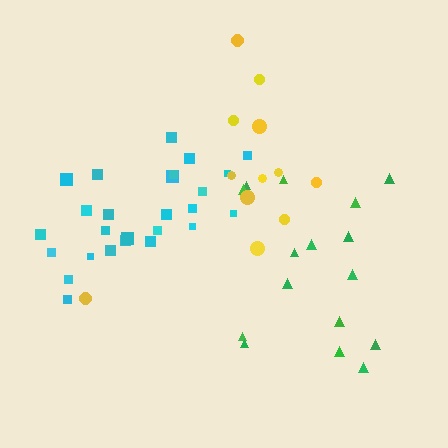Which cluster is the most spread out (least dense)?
Yellow.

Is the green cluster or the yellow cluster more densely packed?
Green.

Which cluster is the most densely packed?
Cyan.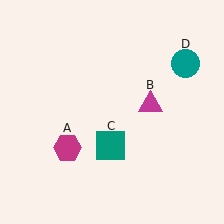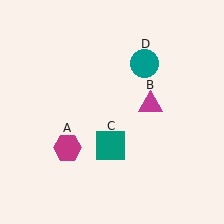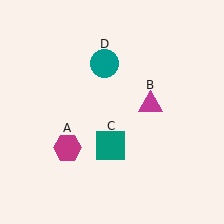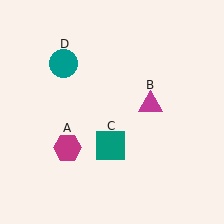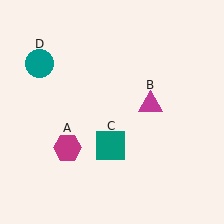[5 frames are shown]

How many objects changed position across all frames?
1 object changed position: teal circle (object D).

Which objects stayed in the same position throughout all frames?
Magenta hexagon (object A) and magenta triangle (object B) and teal square (object C) remained stationary.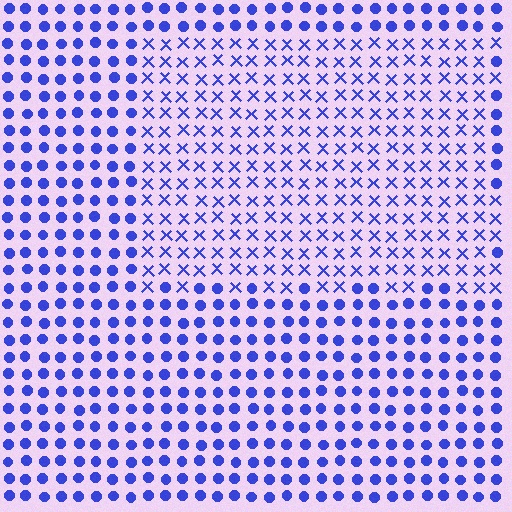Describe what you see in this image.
The image is filled with small blue elements arranged in a uniform grid. A rectangle-shaped region contains X marks, while the surrounding area contains circles. The boundary is defined purely by the change in element shape.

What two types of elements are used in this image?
The image uses X marks inside the rectangle region and circles outside it.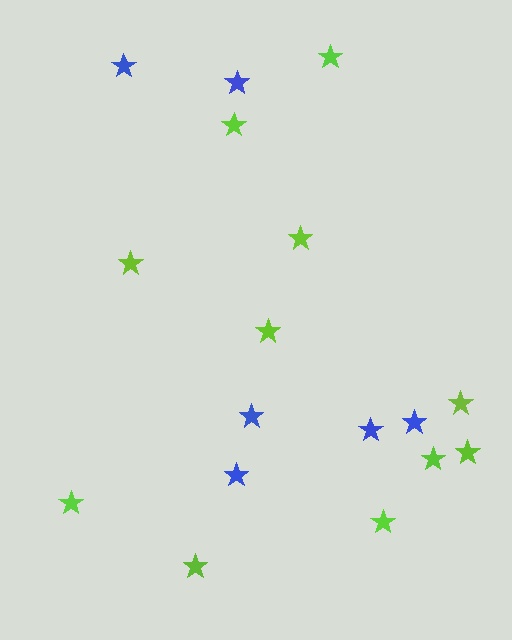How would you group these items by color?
There are 2 groups: one group of blue stars (6) and one group of lime stars (11).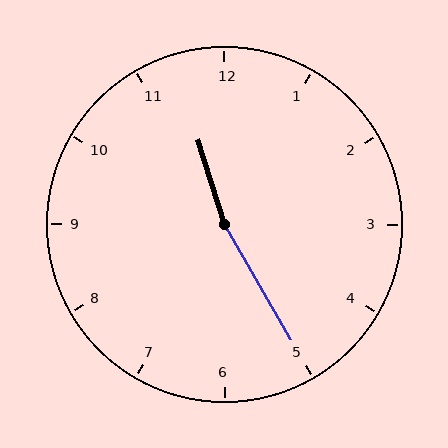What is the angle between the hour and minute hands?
Approximately 168 degrees.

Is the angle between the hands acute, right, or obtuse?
It is obtuse.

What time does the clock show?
11:25.